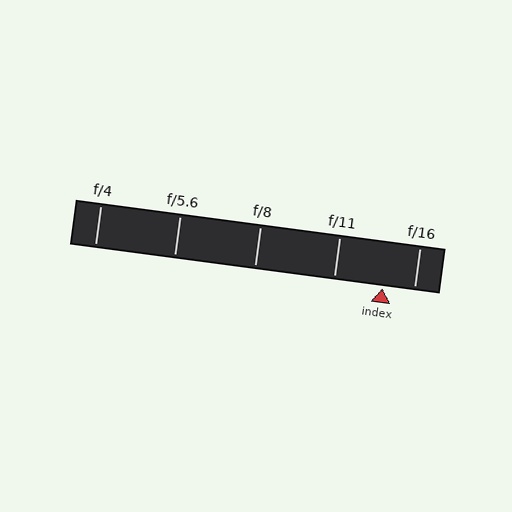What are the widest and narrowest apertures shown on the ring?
The widest aperture shown is f/4 and the narrowest is f/16.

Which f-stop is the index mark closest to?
The index mark is closest to f/16.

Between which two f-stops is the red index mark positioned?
The index mark is between f/11 and f/16.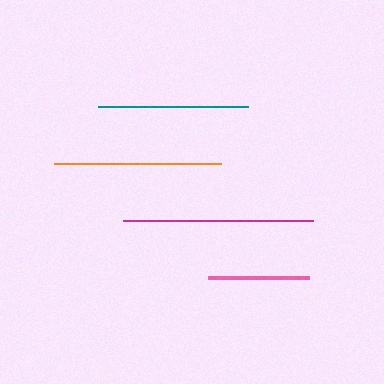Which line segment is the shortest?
The pink line is the shortest at approximately 101 pixels.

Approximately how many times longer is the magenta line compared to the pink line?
The magenta line is approximately 1.9 times the length of the pink line.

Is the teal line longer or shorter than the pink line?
The teal line is longer than the pink line.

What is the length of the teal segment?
The teal segment is approximately 150 pixels long.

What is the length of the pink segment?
The pink segment is approximately 101 pixels long.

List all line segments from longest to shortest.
From longest to shortest: magenta, orange, teal, pink.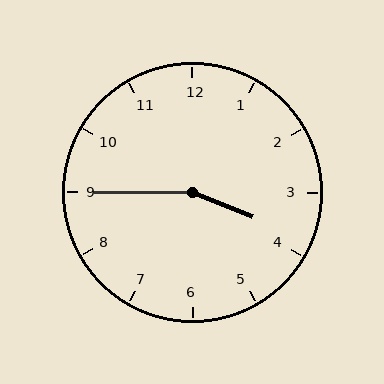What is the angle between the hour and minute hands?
Approximately 158 degrees.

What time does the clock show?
3:45.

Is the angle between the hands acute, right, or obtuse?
It is obtuse.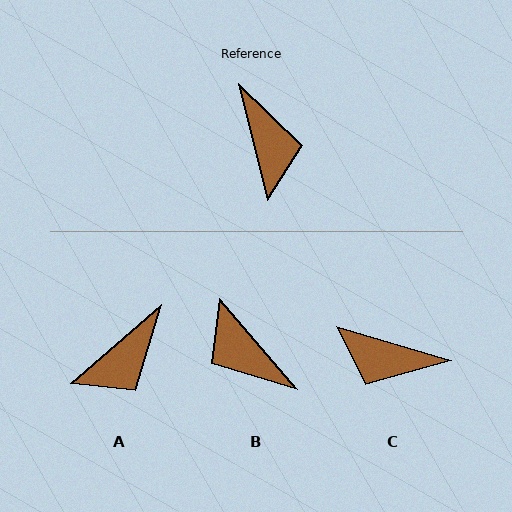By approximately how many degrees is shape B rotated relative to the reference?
Approximately 154 degrees clockwise.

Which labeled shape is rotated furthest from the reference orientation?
B, about 154 degrees away.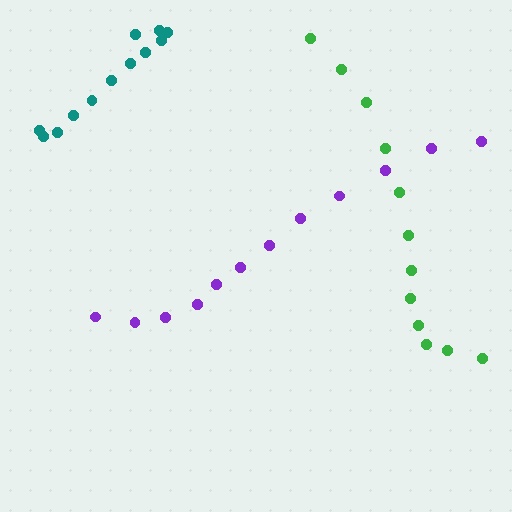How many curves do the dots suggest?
There are 3 distinct paths.